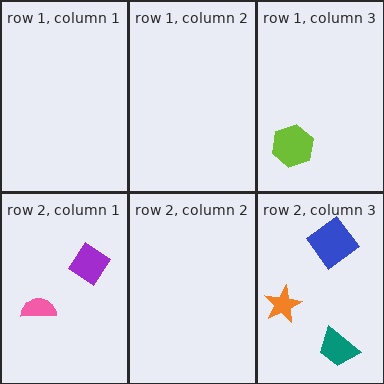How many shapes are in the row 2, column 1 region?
2.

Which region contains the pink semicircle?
The row 2, column 1 region.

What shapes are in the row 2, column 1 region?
The pink semicircle, the purple diamond.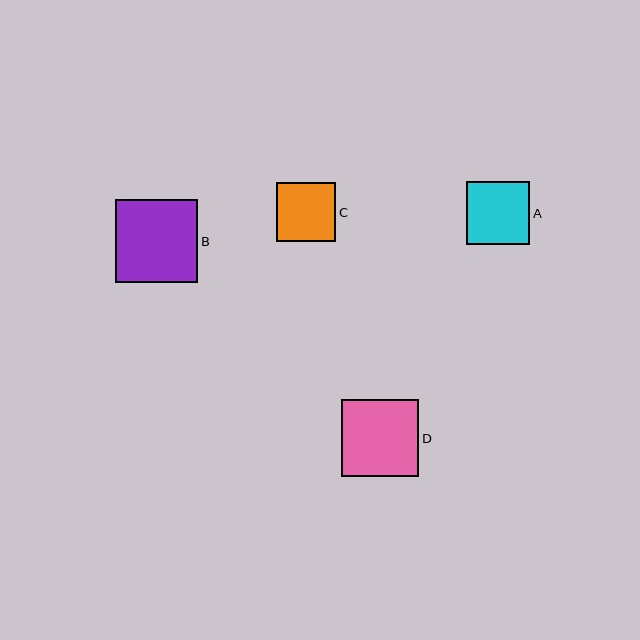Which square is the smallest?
Square C is the smallest with a size of approximately 59 pixels.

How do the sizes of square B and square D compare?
Square B and square D are approximately the same size.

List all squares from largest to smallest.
From largest to smallest: B, D, A, C.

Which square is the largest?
Square B is the largest with a size of approximately 82 pixels.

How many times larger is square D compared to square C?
Square D is approximately 1.3 times the size of square C.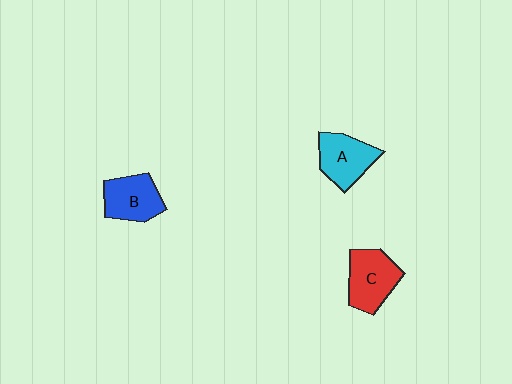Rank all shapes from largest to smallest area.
From largest to smallest: C (red), A (cyan), B (blue).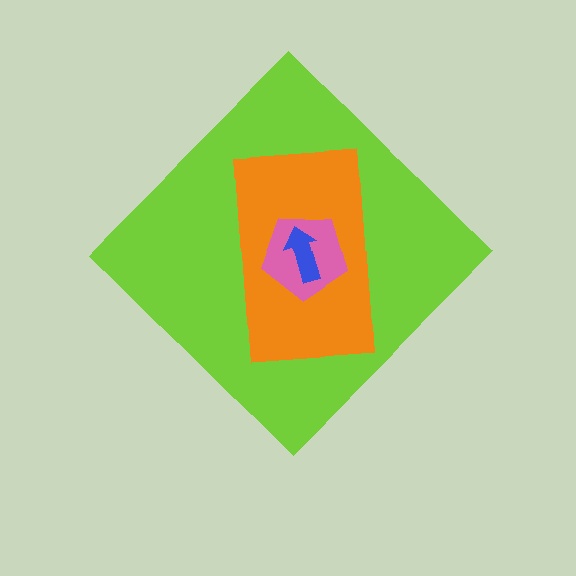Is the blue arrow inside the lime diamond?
Yes.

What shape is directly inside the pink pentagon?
The blue arrow.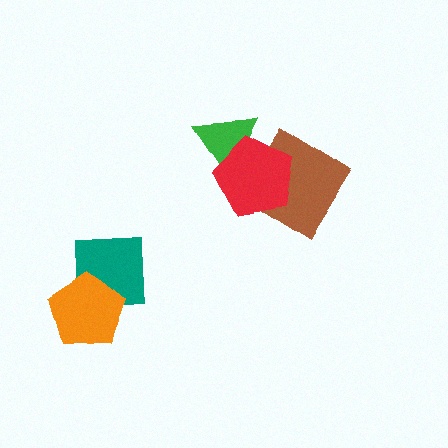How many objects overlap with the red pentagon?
2 objects overlap with the red pentagon.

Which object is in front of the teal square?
The orange pentagon is in front of the teal square.